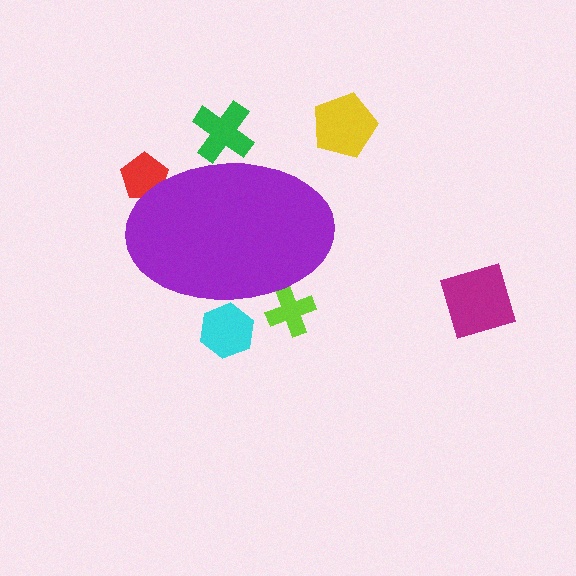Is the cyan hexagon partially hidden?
Yes, the cyan hexagon is partially hidden behind the purple ellipse.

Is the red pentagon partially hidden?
Yes, the red pentagon is partially hidden behind the purple ellipse.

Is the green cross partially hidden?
Yes, the green cross is partially hidden behind the purple ellipse.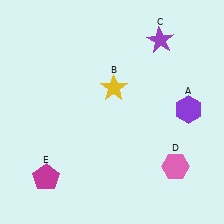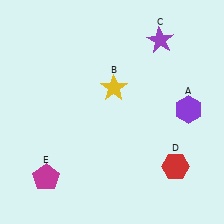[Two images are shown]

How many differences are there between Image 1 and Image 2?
There is 1 difference between the two images.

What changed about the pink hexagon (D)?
In Image 1, D is pink. In Image 2, it changed to red.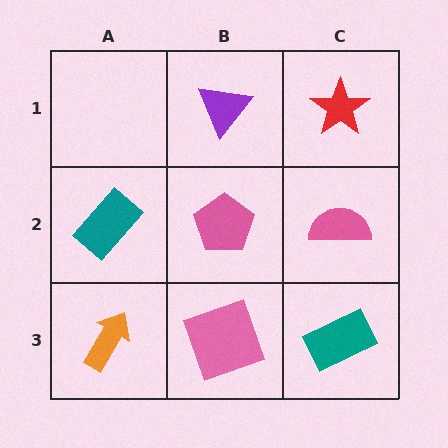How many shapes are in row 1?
2 shapes.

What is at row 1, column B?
A purple triangle.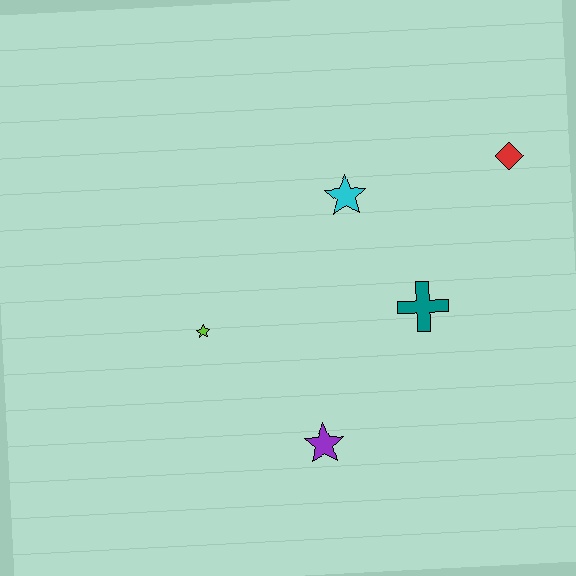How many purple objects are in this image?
There is 1 purple object.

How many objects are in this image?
There are 5 objects.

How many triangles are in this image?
There are no triangles.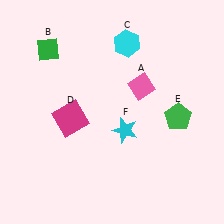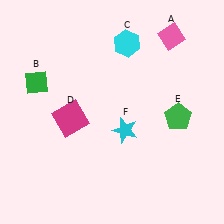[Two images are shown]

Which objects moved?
The objects that moved are: the pink diamond (A), the green diamond (B).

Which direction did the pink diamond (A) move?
The pink diamond (A) moved up.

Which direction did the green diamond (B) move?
The green diamond (B) moved down.